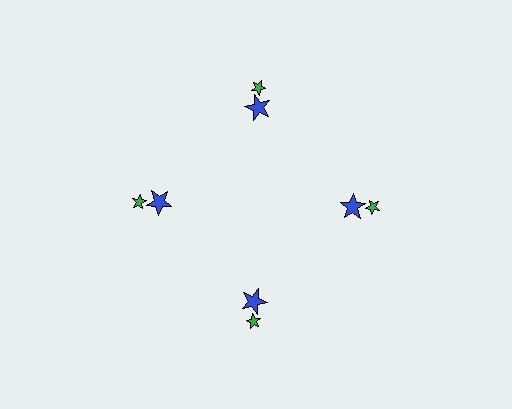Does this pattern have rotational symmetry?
Yes, this pattern has 4-fold rotational symmetry. It looks the same after rotating 90 degrees around the center.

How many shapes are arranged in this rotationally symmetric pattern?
There are 8 shapes, arranged in 4 groups of 2.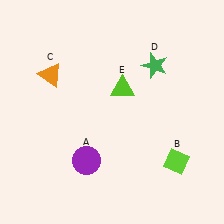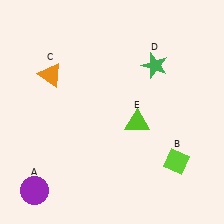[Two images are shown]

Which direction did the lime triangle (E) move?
The lime triangle (E) moved down.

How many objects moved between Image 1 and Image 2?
2 objects moved between the two images.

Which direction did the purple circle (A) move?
The purple circle (A) moved left.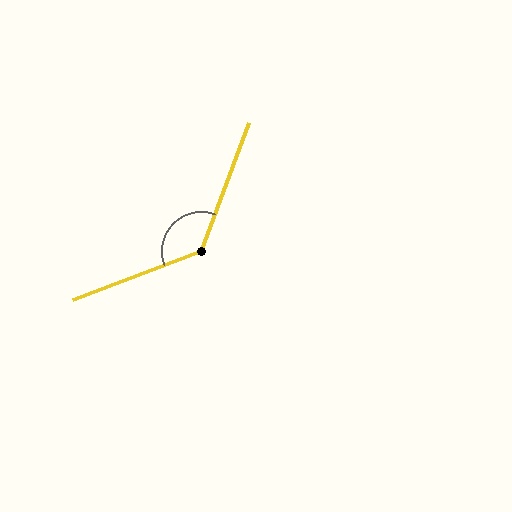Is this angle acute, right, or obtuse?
It is obtuse.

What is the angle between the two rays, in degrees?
Approximately 131 degrees.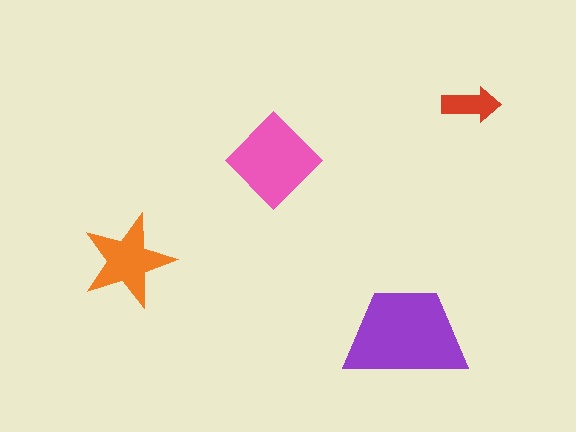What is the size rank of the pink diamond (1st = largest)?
2nd.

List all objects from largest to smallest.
The purple trapezoid, the pink diamond, the orange star, the red arrow.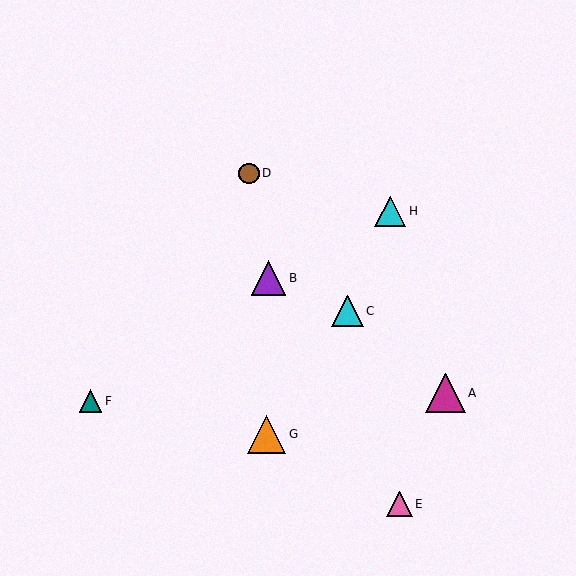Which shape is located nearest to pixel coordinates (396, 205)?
The cyan triangle (labeled H) at (390, 212) is nearest to that location.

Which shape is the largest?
The magenta triangle (labeled A) is the largest.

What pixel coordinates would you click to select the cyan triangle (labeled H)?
Click at (390, 212) to select the cyan triangle H.